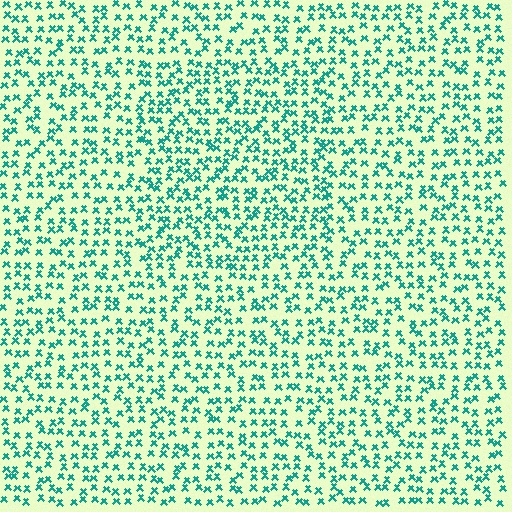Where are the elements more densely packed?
The elements are more densely packed inside the rectangle boundary.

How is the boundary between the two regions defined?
The boundary is defined by a change in element density (approximately 1.4x ratio). All elements are the same color, size, and shape.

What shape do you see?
I see a rectangle.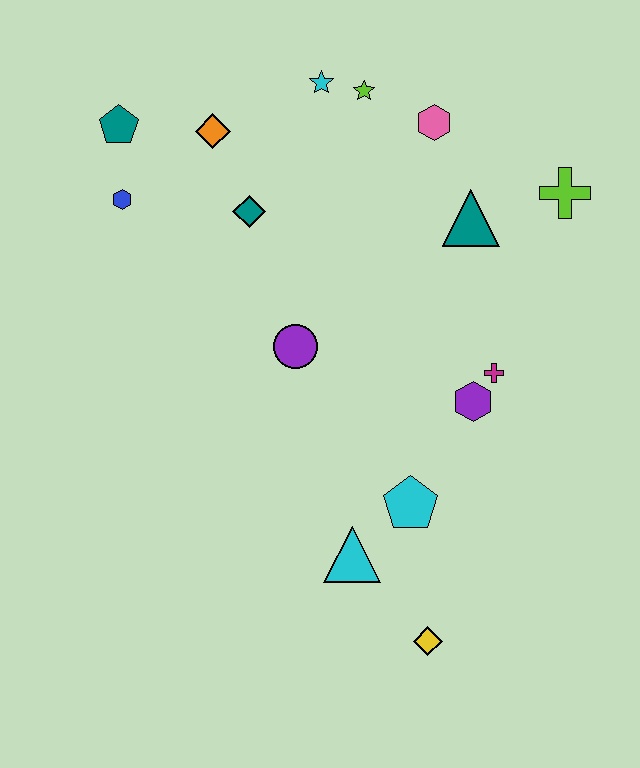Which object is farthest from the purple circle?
The yellow diamond is farthest from the purple circle.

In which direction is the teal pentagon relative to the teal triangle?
The teal pentagon is to the left of the teal triangle.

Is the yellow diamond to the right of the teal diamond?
Yes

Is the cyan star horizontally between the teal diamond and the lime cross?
Yes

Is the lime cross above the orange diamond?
No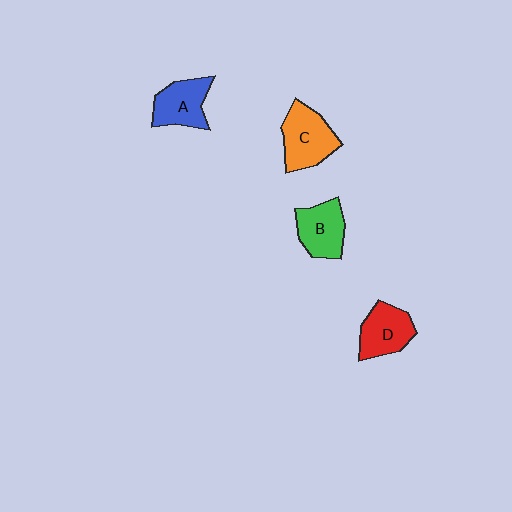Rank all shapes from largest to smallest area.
From largest to smallest: C (orange), D (red), A (blue), B (green).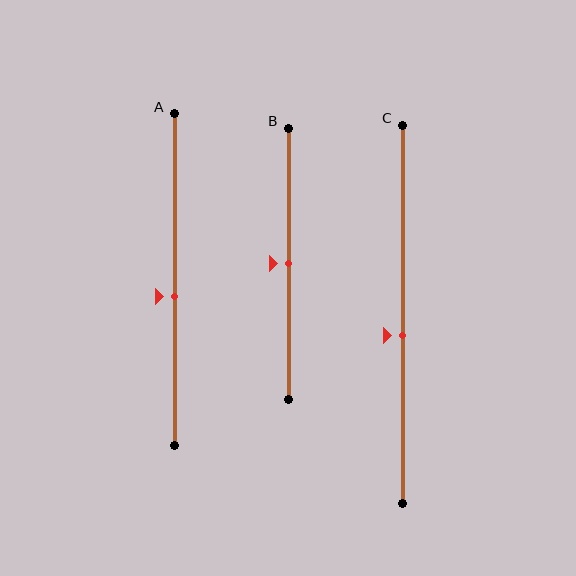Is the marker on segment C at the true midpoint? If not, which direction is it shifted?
No, the marker on segment C is shifted downward by about 6% of the segment length.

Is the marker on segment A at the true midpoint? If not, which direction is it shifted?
No, the marker on segment A is shifted downward by about 5% of the segment length.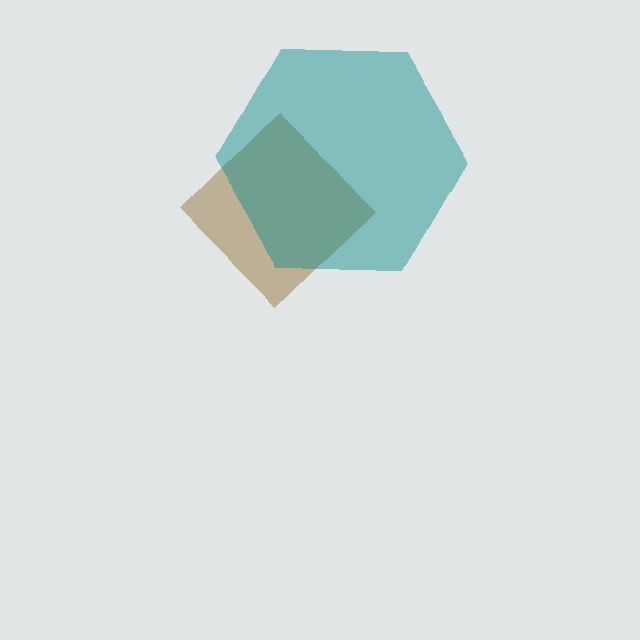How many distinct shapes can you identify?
There are 2 distinct shapes: a brown diamond, a teal hexagon.